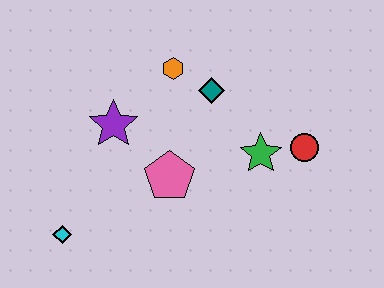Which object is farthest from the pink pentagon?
The red circle is farthest from the pink pentagon.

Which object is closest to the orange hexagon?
The teal diamond is closest to the orange hexagon.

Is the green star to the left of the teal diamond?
No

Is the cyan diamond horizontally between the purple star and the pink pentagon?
No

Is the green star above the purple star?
No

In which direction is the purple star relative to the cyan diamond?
The purple star is above the cyan diamond.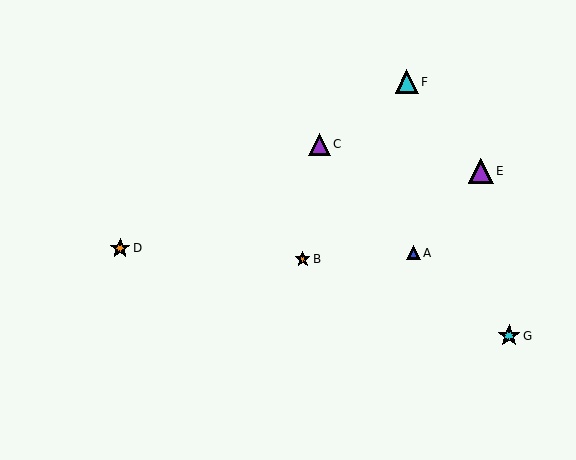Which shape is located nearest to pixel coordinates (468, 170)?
The purple triangle (labeled E) at (481, 171) is nearest to that location.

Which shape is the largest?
The purple triangle (labeled E) is the largest.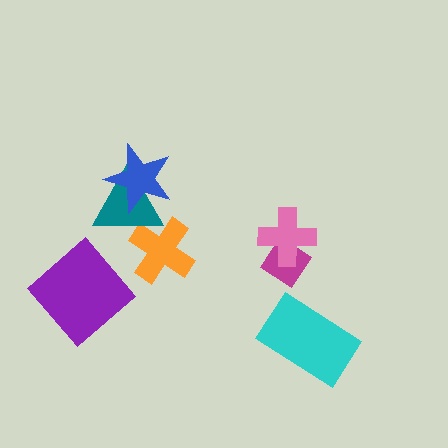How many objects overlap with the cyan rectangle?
0 objects overlap with the cyan rectangle.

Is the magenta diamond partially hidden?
Yes, it is partially covered by another shape.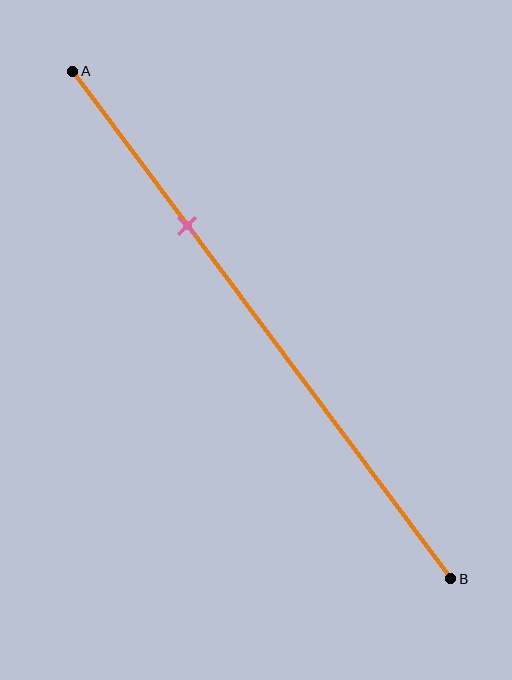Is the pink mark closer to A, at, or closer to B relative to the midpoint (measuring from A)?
The pink mark is closer to point A than the midpoint of segment AB.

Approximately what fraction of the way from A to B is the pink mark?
The pink mark is approximately 30% of the way from A to B.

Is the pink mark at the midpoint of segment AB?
No, the mark is at about 30% from A, not at the 50% midpoint.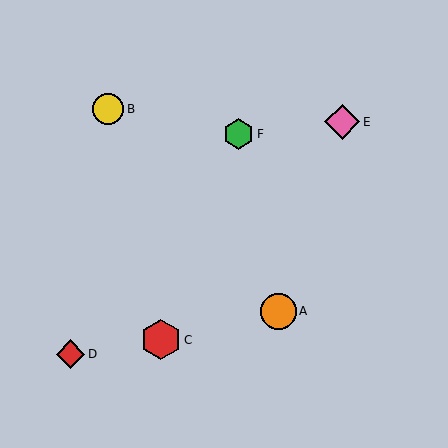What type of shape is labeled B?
Shape B is a yellow circle.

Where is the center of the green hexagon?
The center of the green hexagon is at (239, 134).